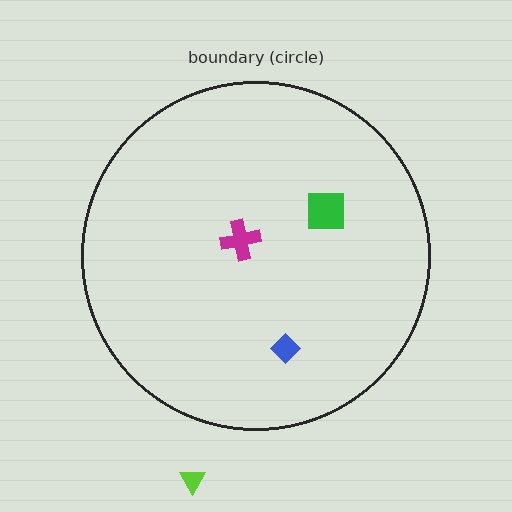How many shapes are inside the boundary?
3 inside, 1 outside.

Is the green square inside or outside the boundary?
Inside.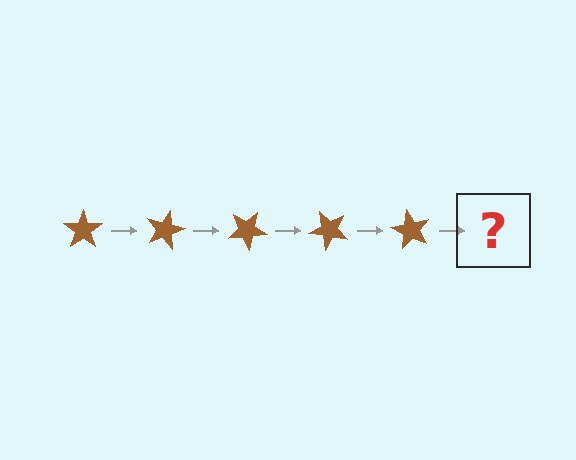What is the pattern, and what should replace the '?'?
The pattern is that the star rotates 15 degrees each step. The '?' should be a brown star rotated 75 degrees.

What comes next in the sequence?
The next element should be a brown star rotated 75 degrees.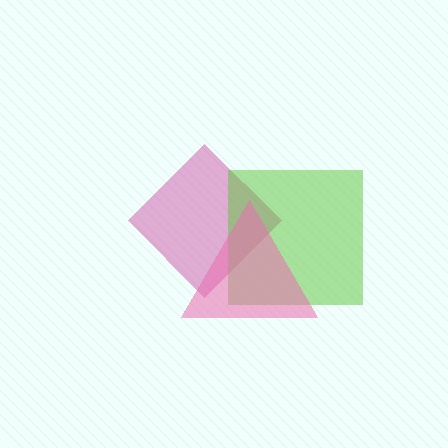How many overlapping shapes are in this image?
There are 3 overlapping shapes in the image.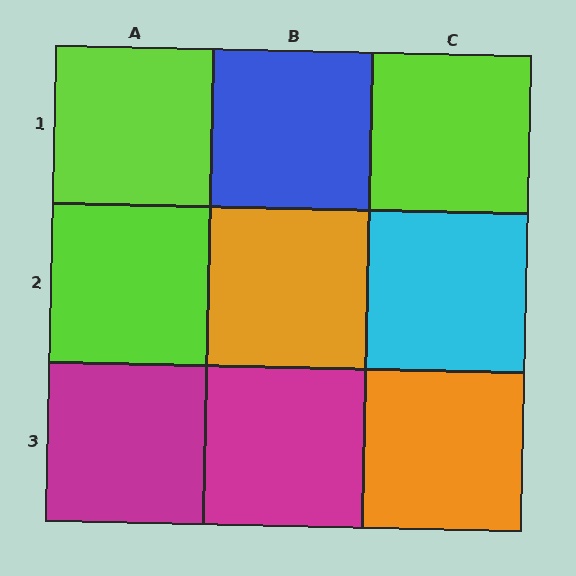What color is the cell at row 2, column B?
Orange.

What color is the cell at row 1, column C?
Lime.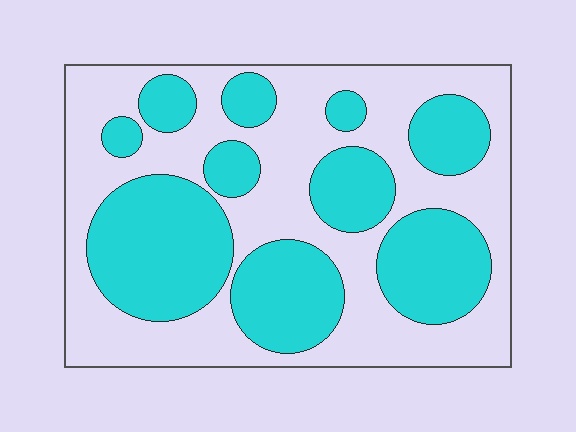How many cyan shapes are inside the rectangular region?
10.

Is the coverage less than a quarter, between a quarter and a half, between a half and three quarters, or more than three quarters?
Between a quarter and a half.